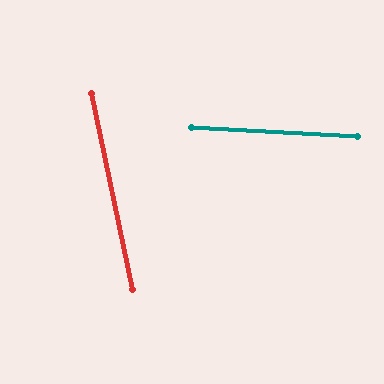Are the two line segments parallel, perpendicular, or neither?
Neither parallel nor perpendicular — they differ by about 75°.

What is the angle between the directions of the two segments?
Approximately 75 degrees.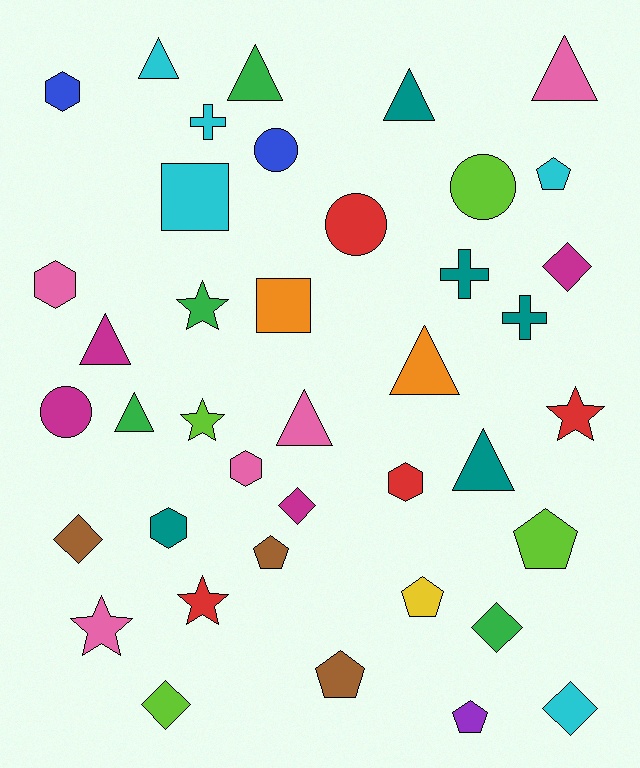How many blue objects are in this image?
There are 2 blue objects.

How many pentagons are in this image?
There are 6 pentagons.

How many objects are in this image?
There are 40 objects.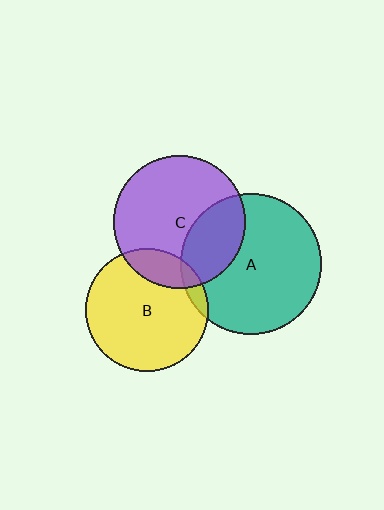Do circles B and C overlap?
Yes.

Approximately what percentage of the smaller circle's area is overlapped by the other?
Approximately 15%.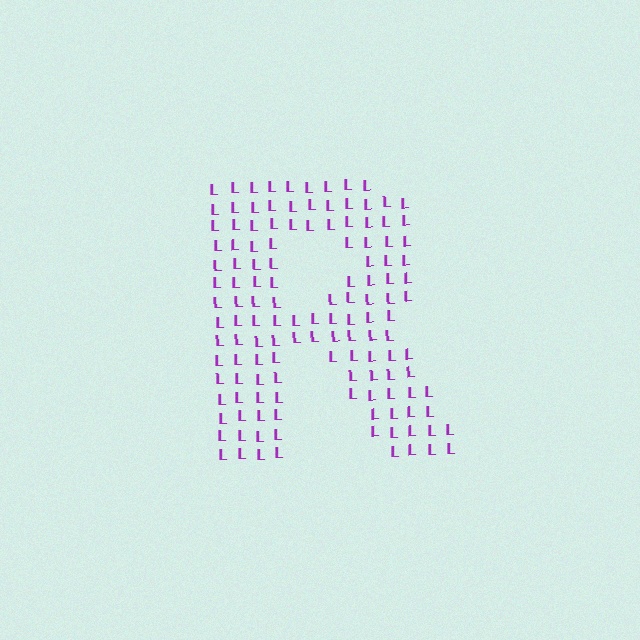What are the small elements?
The small elements are letter L's.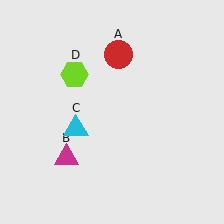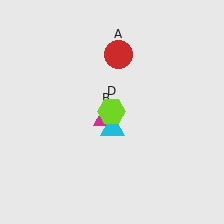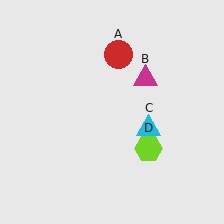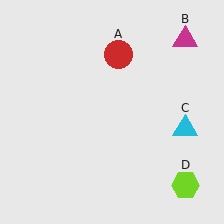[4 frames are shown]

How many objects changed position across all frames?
3 objects changed position: magenta triangle (object B), cyan triangle (object C), lime hexagon (object D).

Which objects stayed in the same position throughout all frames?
Red circle (object A) remained stationary.